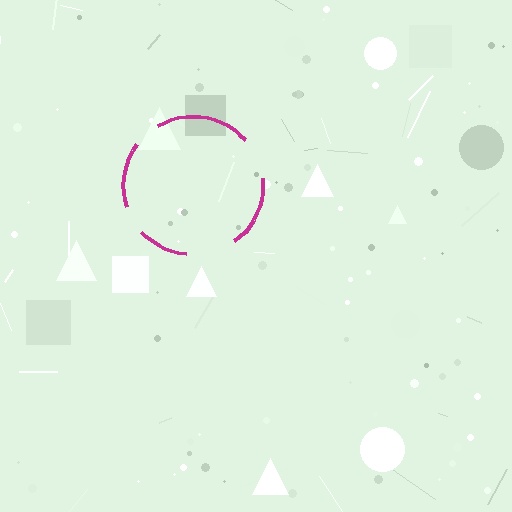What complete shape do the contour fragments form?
The contour fragments form a circle.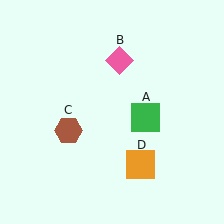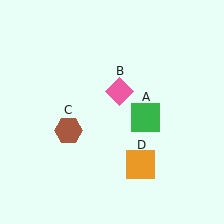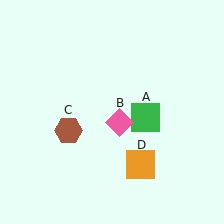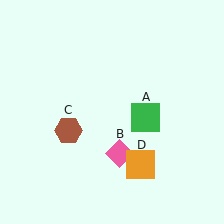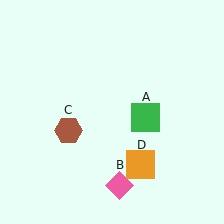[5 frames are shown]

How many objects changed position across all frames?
1 object changed position: pink diamond (object B).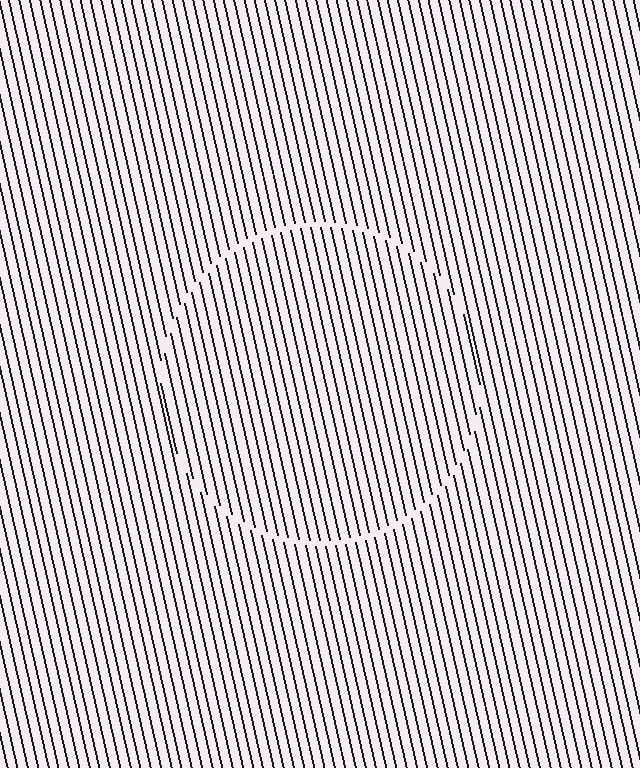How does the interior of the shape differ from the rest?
The interior of the shape contains the same grating, shifted by half a period — the contour is defined by the phase discontinuity where line-ends from the inner and outer gratings abut.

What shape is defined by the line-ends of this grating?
An illusory circle. The interior of the shape contains the same grating, shifted by half a period — the contour is defined by the phase discontinuity where line-ends from the inner and outer gratings abut.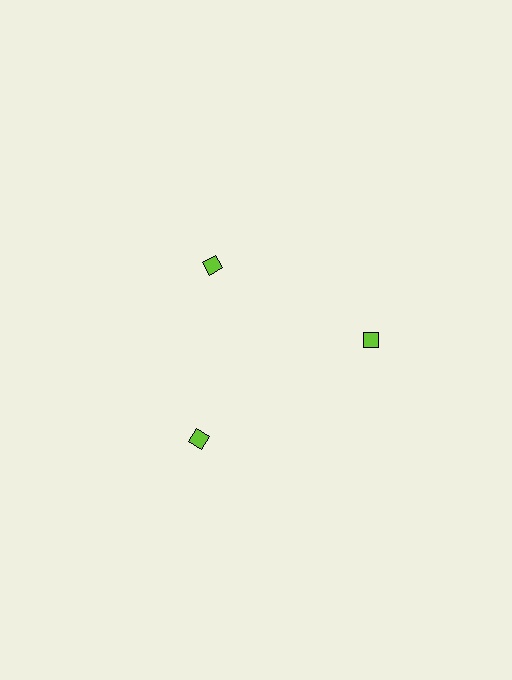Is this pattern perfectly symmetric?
No. The 3 lime diamonds are arranged in a ring, but one element near the 11 o'clock position is pulled inward toward the center, breaking the 3-fold rotational symmetry.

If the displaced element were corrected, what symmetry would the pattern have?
It would have 3-fold rotational symmetry — the pattern would map onto itself every 120 degrees.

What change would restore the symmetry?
The symmetry would be restored by moving it outward, back onto the ring so that all 3 diamonds sit at equal angles and equal distance from the center.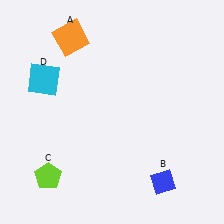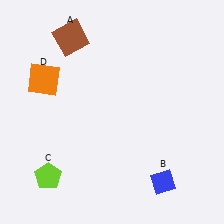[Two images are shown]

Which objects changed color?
A changed from orange to brown. D changed from cyan to orange.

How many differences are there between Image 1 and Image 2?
There are 2 differences between the two images.